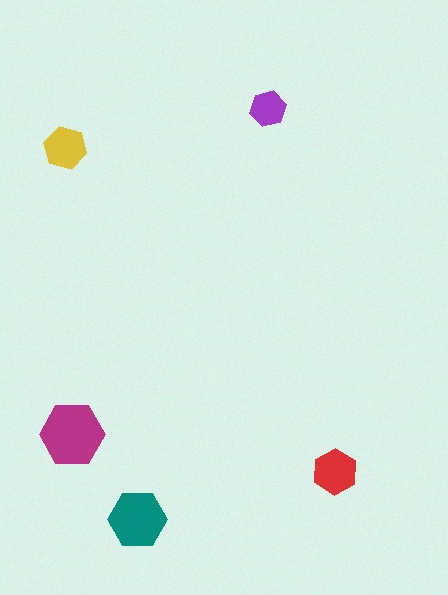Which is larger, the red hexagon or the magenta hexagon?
The magenta one.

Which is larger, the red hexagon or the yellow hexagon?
The red one.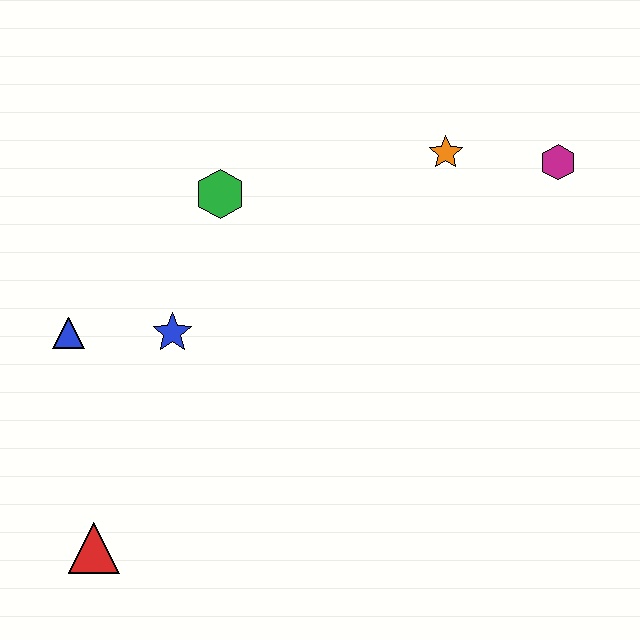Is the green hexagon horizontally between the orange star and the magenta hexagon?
No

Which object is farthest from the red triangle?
The magenta hexagon is farthest from the red triangle.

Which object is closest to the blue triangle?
The blue star is closest to the blue triangle.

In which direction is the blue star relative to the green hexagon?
The blue star is below the green hexagon.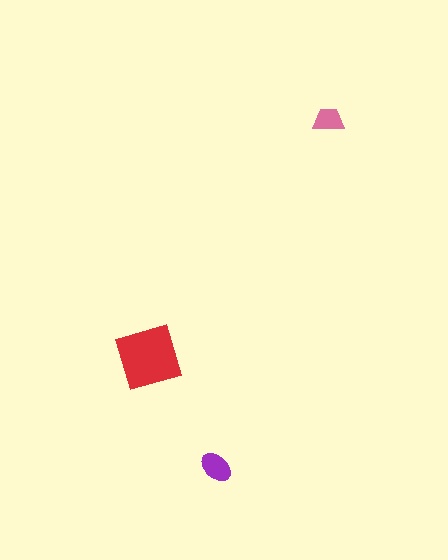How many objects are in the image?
There are 3 objects in the image.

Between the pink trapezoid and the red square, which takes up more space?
The red square.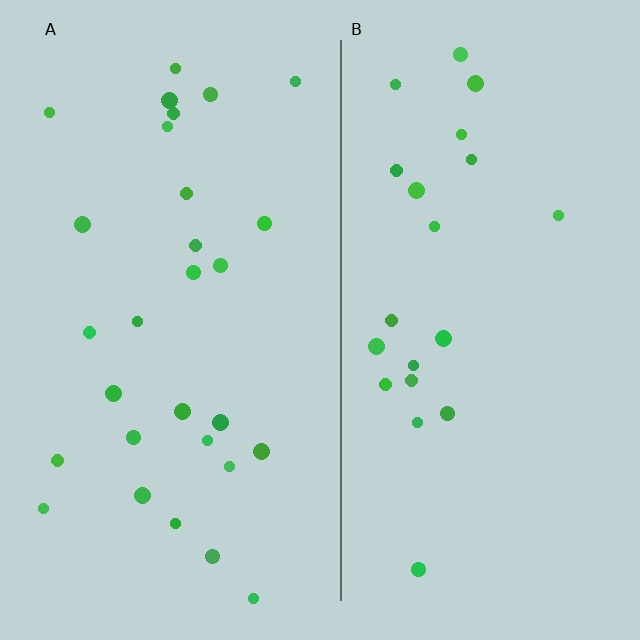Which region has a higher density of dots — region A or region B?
A (the left).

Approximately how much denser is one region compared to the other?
Approximately 1.3× — region A over region B.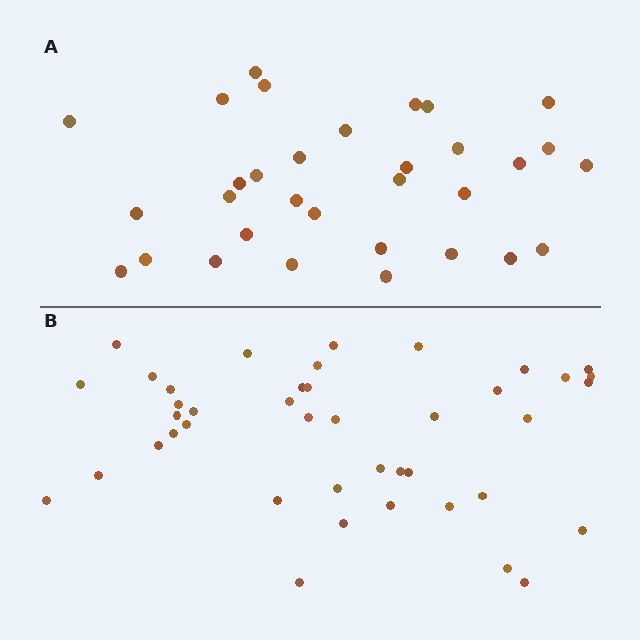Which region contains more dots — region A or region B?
Region B (the bottom region) has more dots.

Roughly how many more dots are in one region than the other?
Region B has roughly 10 or so more dots than region A.